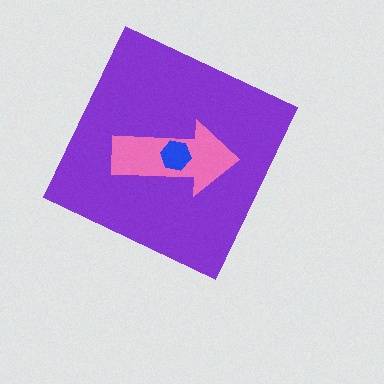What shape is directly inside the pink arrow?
The blue hexagon.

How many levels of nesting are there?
3.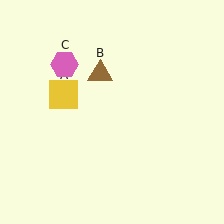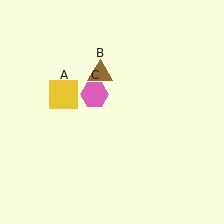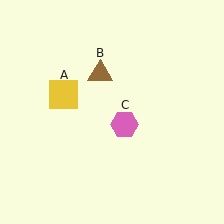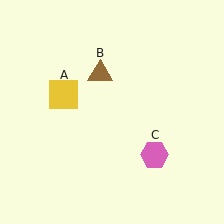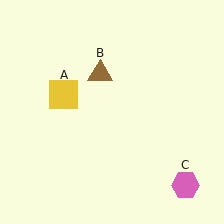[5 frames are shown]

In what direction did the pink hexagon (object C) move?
The pink hexagon (object C) moved down and to the right.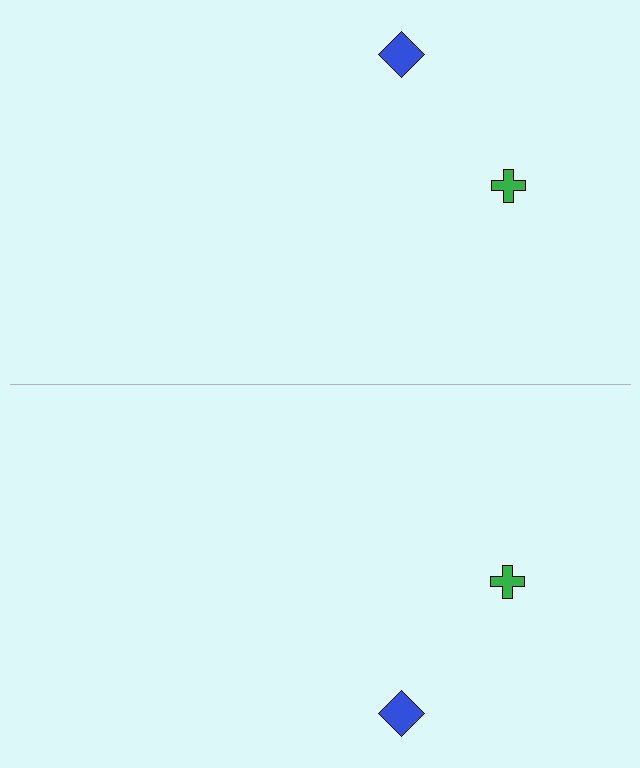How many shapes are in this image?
There are 4 shapes in this image.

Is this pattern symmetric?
Yes, this pattern has bilateral (reflection) symmetry.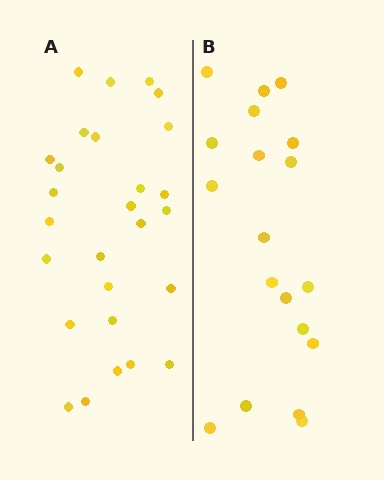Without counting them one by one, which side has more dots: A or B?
Region A (the left region) has more dots.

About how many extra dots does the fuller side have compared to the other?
Region A has roughly 8 or so more dots than region B.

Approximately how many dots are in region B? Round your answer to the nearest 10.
About 20 dots. (The exact count is 19, which rounds to 20.)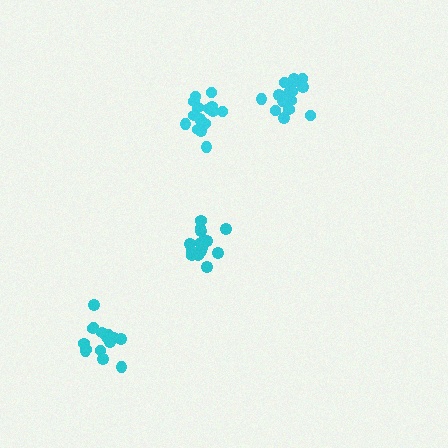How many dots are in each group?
Group 1: 15 dots, Group 2: 21 dots, Group 3: 17 dots, Group 4: 15 dots (68 total).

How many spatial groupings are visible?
There are 4 spatial groupings.